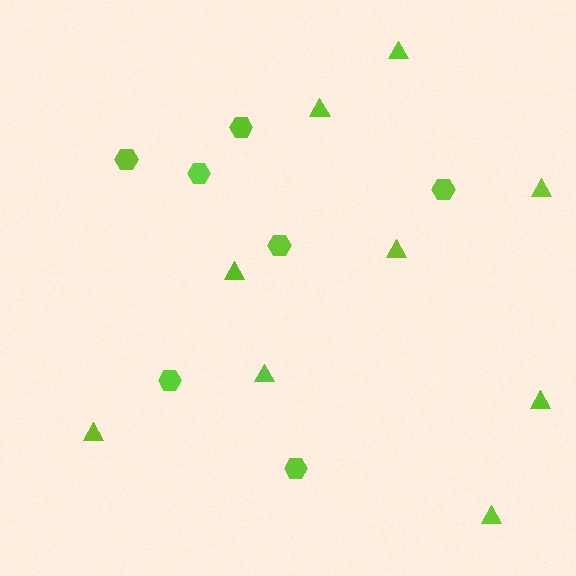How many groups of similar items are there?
There are 2 groups: one group of triangles (9) and one group of hexagons (7).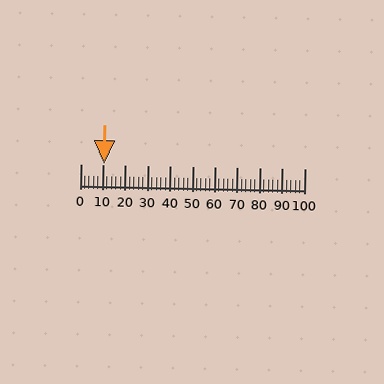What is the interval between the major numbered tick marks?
The major tick marks are spaced 10 units apart.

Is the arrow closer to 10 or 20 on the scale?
The arrow is closer to 10.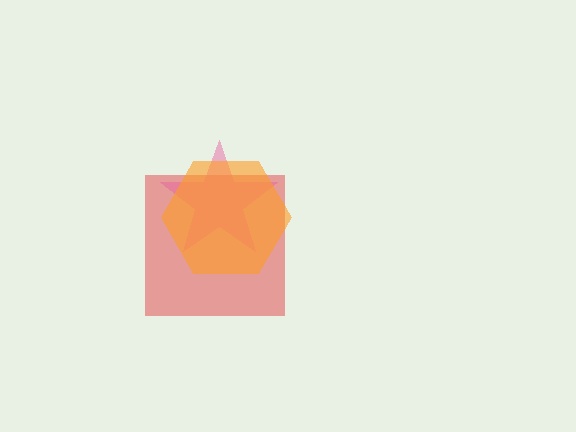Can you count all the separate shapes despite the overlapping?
Yes, there are 3 separate shapes.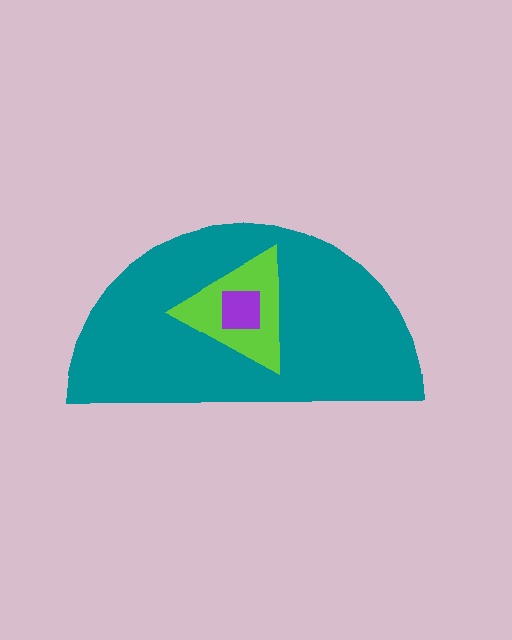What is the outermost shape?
The teal semicircle.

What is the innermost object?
The purple square.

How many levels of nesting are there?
3.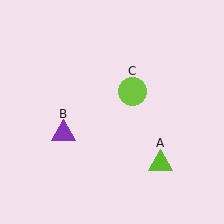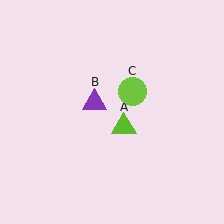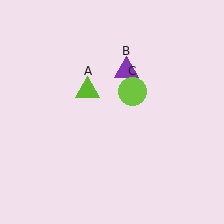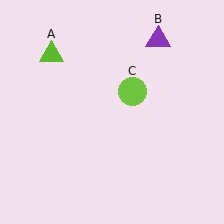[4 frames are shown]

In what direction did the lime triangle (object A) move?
The lime triangle (object A) moved up and to the left.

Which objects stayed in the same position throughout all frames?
Lime circle (object C) remained stationary.